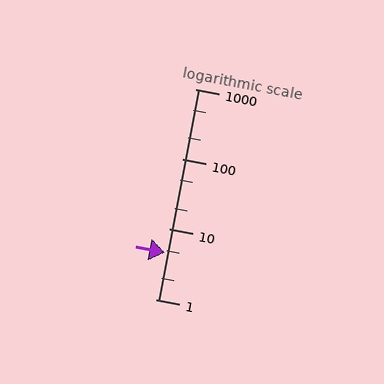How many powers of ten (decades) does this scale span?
The scale spans 3 decades, from 1 to 1000.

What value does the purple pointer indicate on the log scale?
The pointer indicates approximately 4.7.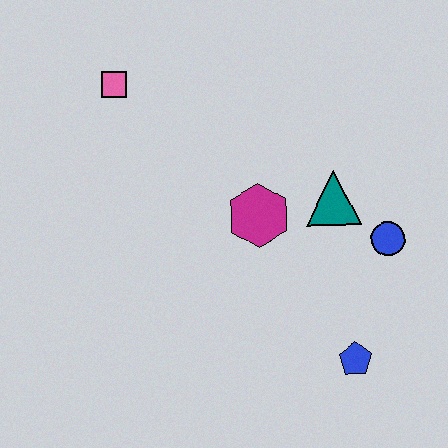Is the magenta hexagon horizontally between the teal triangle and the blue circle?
No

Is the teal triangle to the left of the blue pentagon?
Yes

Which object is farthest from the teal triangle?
The pink square is farthest from the teal triangle.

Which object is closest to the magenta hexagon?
The teal triangle is closest to the magenta hexagon.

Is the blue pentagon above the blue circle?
No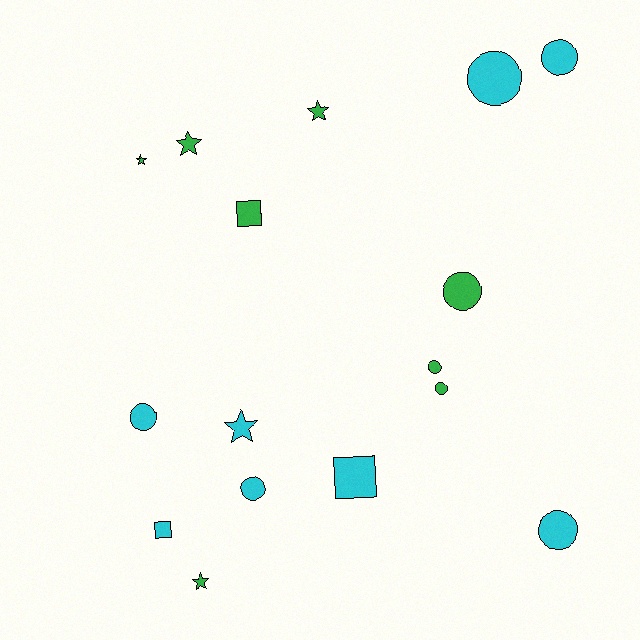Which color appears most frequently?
Green, with 8 objects.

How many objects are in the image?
There are 16 objects.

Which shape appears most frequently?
Circle, with 8 objects.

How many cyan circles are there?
There are 5 cyan circles.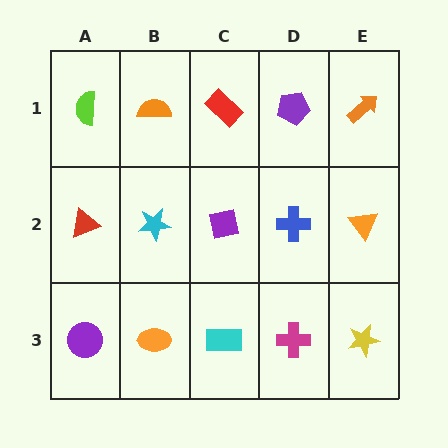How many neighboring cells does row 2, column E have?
3.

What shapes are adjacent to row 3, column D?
A blue cross (row 2, column D), a cyan rectangle (row 3, column C), a yellow star (row 3, column E).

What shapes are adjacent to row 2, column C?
A red rectangle (row 1, column C), a cyan rectangle (row 3, column C), a cyan star (row 2, column B), a blue cross (row 2, column D).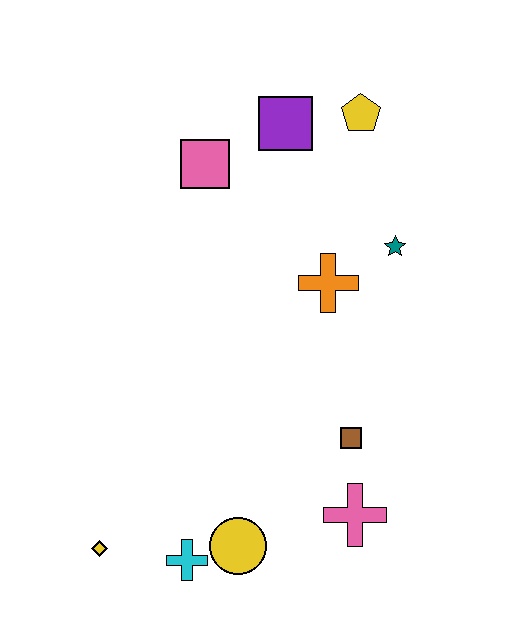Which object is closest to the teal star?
The orange cross is closest to the teal star.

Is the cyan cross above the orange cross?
No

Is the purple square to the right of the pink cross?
No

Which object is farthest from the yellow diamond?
The yellow pentagon is farthest from the yellow diamond.